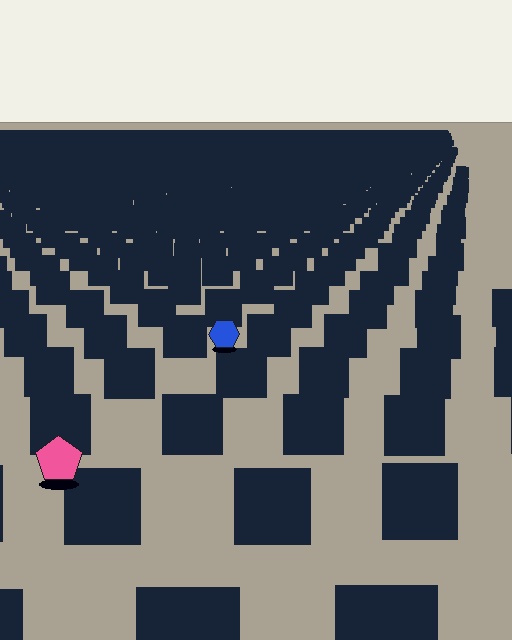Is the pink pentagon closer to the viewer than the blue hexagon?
Yes. The pink pentagon is closer — you can tell from the texture gradient: the ground texture is coarser near it.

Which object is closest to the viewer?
The pink pentagon is closest. The texture marks near it are larger and more spread out.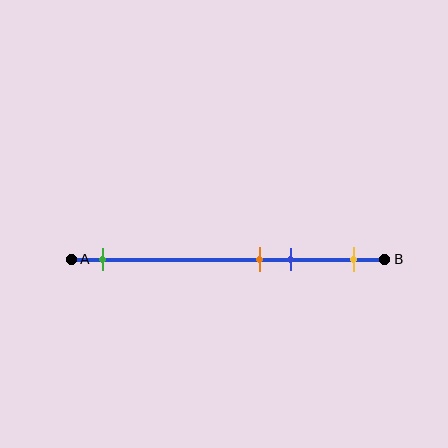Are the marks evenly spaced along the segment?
No, the marks are not evenly spaced.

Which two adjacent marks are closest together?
The orange and blue marks are the closest adjacent pair.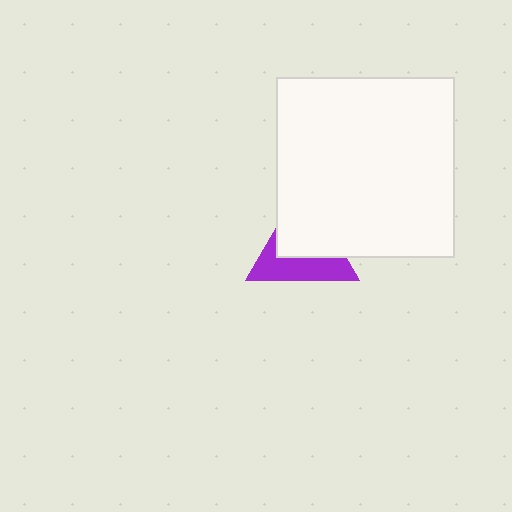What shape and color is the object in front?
The object in front is a white rectangle.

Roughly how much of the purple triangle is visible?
About half of it is visible (roughly 47%).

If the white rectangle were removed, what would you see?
You would see the complete purple triangle.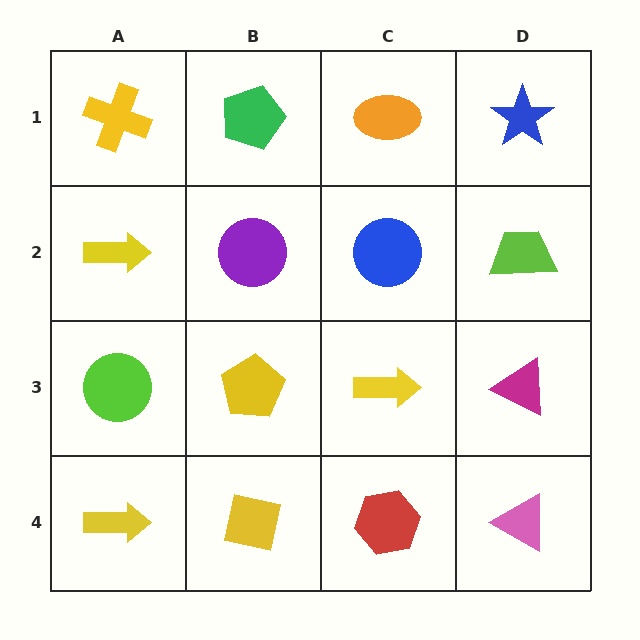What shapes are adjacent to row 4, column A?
A lime circle (row 3, column A), a yellow square (row 4, column B).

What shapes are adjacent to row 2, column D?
A blue star (row 1, column D), a magenta triangle (row 3, column D), a blue circle (row 2, column C).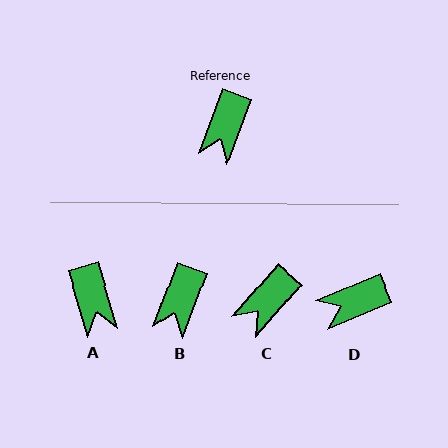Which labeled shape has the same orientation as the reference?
B.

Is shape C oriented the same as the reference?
No, it is off by about 20 degrees.